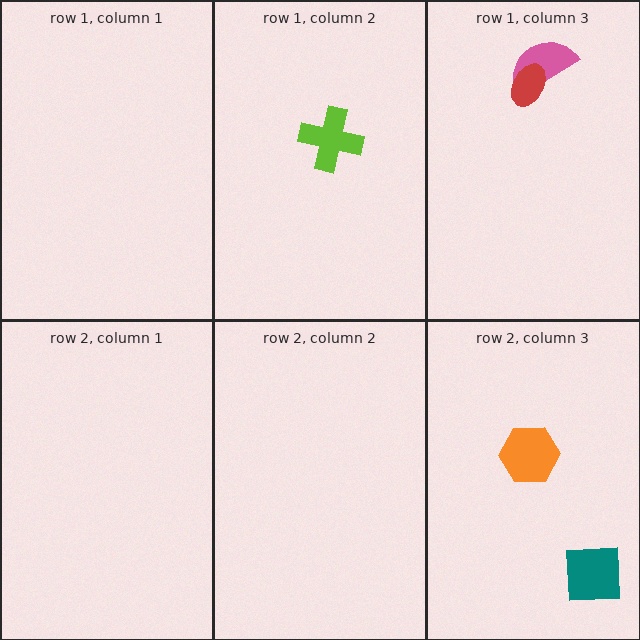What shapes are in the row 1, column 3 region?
The pink semicircle, the red ellipse.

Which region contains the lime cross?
The row 1, column 2 region.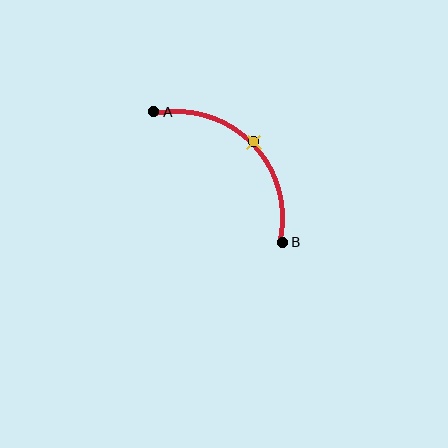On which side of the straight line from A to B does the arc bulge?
The arc bulges above and to the right of the straight line connecting A and B.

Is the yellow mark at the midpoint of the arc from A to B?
Yes. The yellow mark lies on the arc at equal arc-length from both A and B — it is the arc midpoint.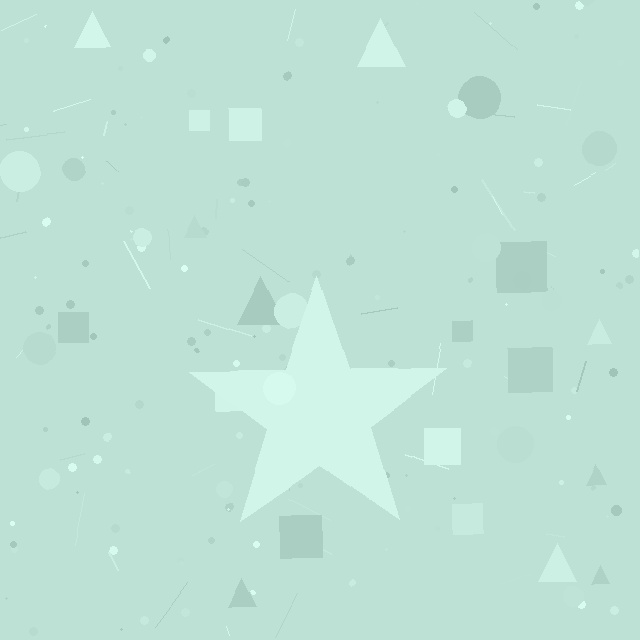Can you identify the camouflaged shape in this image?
The camouflaged shape is a star.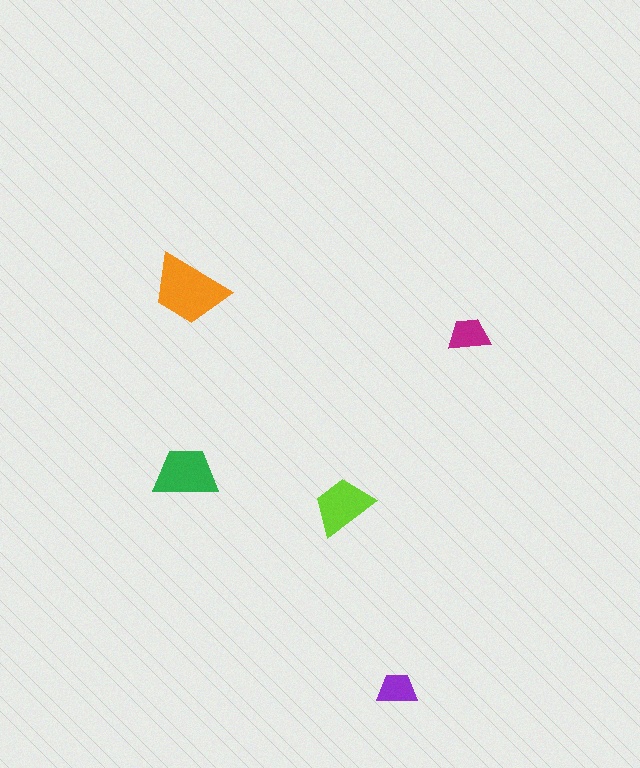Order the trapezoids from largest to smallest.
the orange one, the green one, the lime one, the magenta one, the purple one.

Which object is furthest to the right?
The magenta trapezoid is rightmost.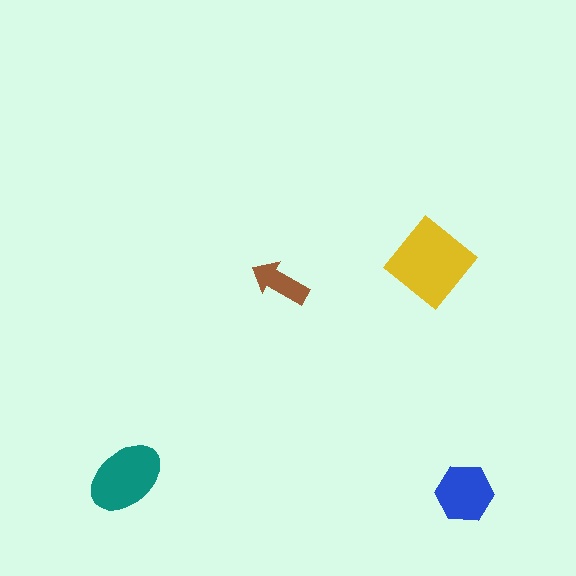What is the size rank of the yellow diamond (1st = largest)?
1st.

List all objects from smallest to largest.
The brown arrow, the blue hexagon, the teal ellipse, the yellow diamond.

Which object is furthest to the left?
The teal ellipse is leftmost.